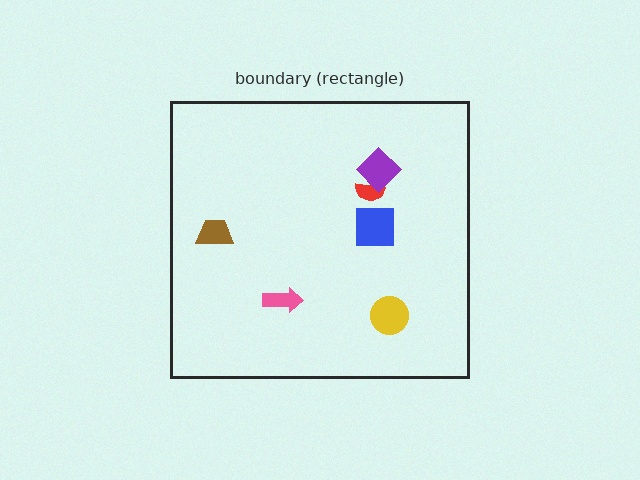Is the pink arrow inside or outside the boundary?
Inside.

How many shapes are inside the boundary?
6 inside, 0 outside.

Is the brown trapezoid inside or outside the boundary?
Inside.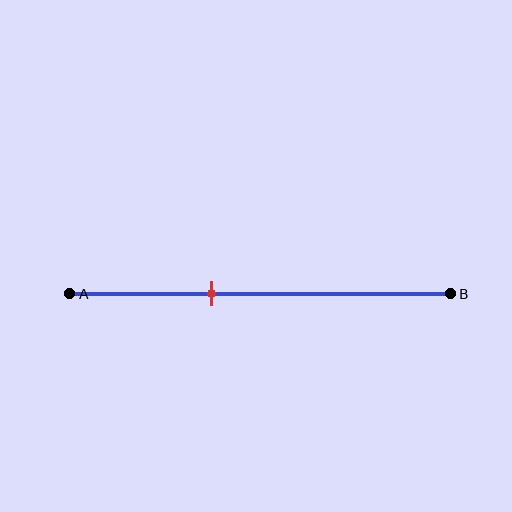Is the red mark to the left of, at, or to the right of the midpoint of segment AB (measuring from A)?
The red mark is to the left of the midpoint of segment AB.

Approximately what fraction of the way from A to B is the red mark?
The red mark is approximately 35% of the way from A to B.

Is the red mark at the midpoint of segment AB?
No, the mark is at about 35% from A, not at the 50% midpoint.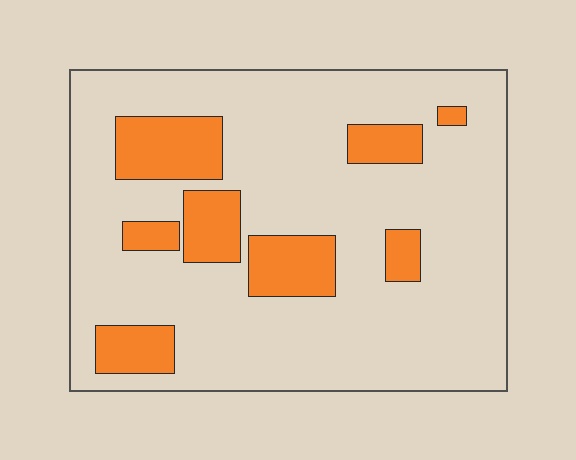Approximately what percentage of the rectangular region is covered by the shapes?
Approximately 20%.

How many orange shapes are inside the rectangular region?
8.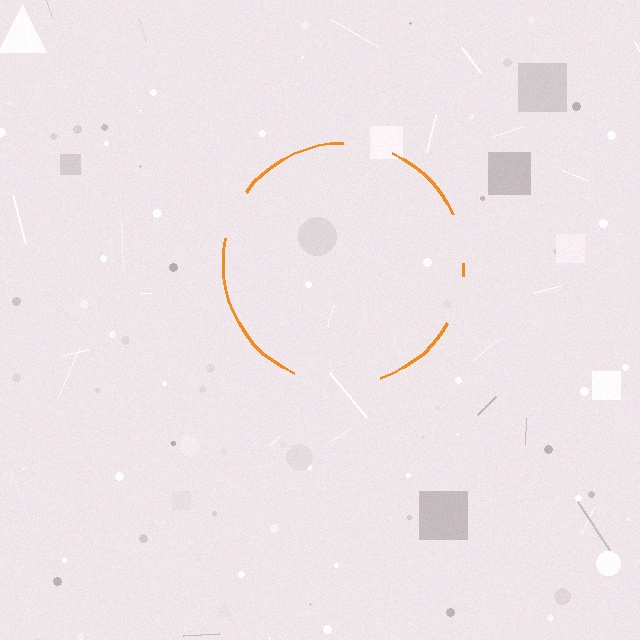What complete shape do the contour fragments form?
The contour fragments form a circle.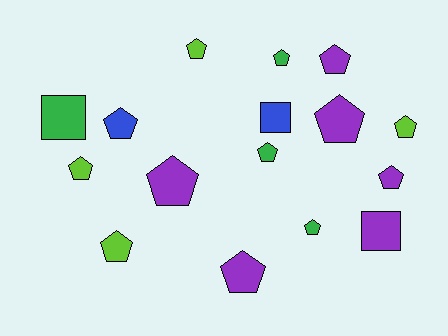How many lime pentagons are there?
There are 4 lime pentagons.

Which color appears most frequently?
Purple, with 6 objects.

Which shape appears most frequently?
Pentagon, with 13 objects.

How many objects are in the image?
There are 16 objects.